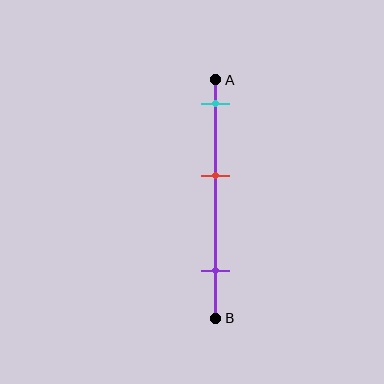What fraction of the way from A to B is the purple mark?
The purple mark is approximately 80% (0.8) of the way from A to B.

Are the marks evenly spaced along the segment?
Yes, the marks are approximately evenly spaced.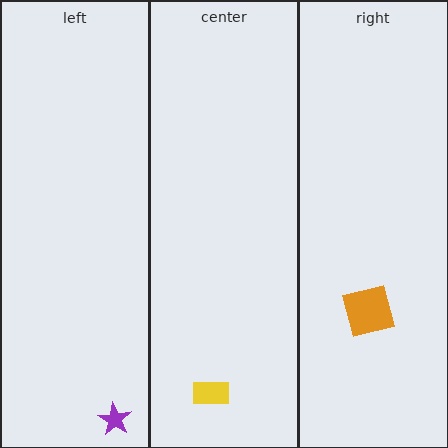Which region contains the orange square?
The right region.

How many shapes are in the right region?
1.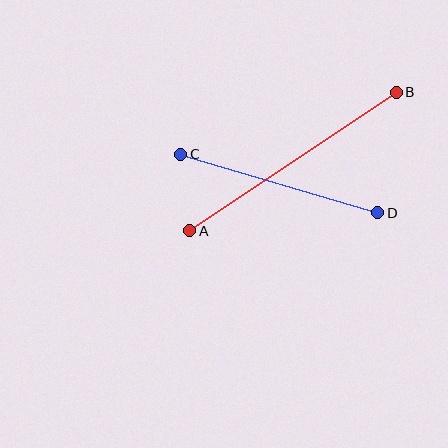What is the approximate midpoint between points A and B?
The midpoint is at approximately (293, 161) pixels.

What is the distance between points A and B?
The distance is approximately 249 pixels.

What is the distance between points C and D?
The distance is approximately 205 pixels.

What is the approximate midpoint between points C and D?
The midpoint is at approximately (279, 183) pixels.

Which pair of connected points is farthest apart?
Points A and B are farthest apart.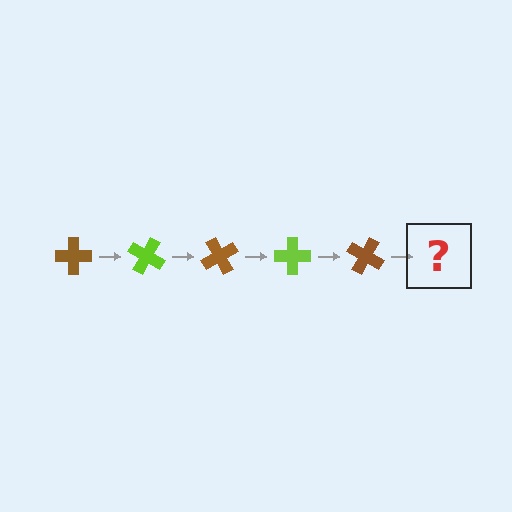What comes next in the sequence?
The next element should be a lime cross, rotated 150 degrees from the start.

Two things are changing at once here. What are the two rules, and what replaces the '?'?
The two rules are that it rotates 30 degrees each step and the color cycles through brown and lime. The '?' should be a lime cross, rotated 150 degrees from the start.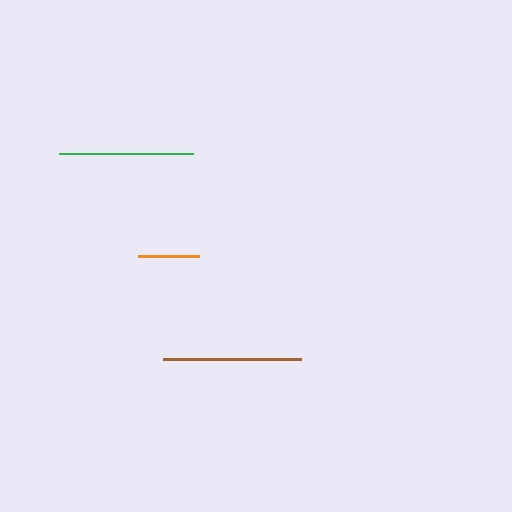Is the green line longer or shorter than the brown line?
The brown line is longer than the green line.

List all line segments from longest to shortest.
From longest to shortest: brown, green, orange.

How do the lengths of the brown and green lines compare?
The brown and green lines are approximately the same length.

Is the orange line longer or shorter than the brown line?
The brown line is longer than the orange line.